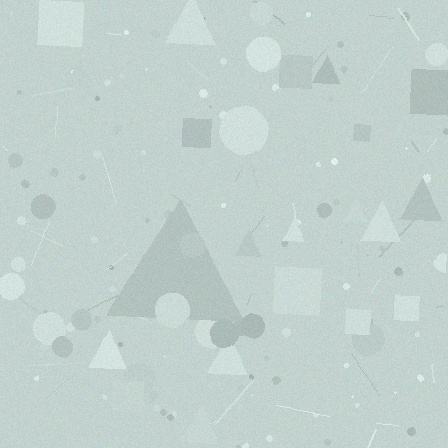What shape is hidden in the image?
A triangle is hidden in the image.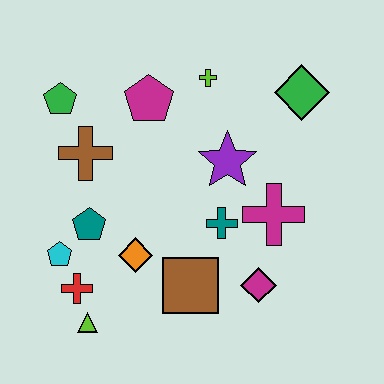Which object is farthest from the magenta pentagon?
The lime triangle is farthest from the magenta pentagon.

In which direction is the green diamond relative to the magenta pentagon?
The green diamond is to the right of the magenta pentagon.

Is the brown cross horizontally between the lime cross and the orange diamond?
No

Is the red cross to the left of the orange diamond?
Yes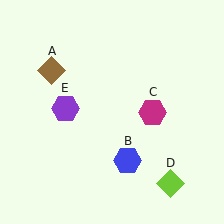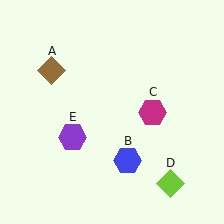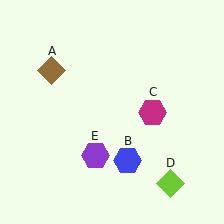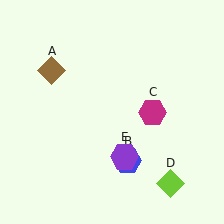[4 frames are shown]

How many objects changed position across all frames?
1 object changed position: purple hexagon (object E).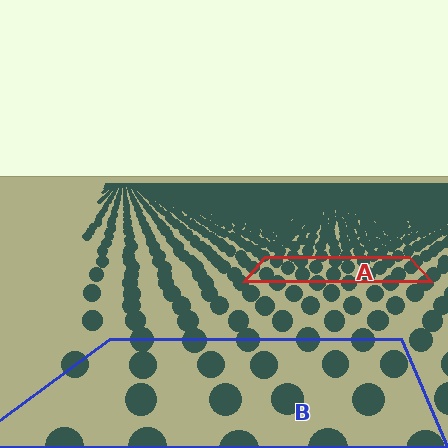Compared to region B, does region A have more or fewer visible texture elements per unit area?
Region A has more texture elements per unit area — they are packed more densely because it is farther away.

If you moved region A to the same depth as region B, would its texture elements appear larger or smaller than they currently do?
They would appear larger. At a closer depth, the same texture elements are projected at a bigger on-screen size.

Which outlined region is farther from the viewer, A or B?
Region A is farther from the viewer — the texture elements inside it appear smaller and more densely packed.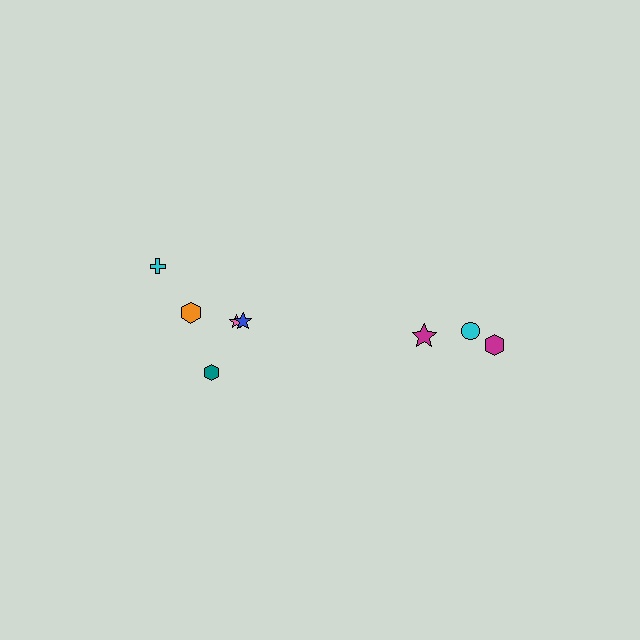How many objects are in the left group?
There are 5 objects.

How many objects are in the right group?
There are 3 objects.